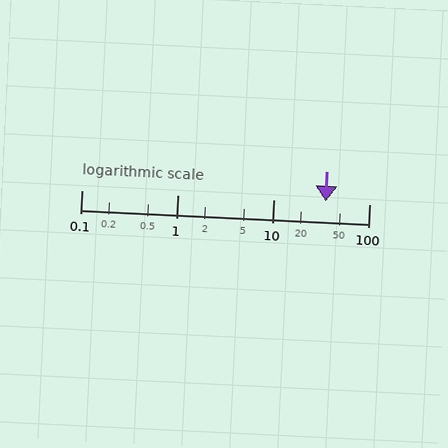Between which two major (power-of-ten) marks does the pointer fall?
The pointer is between 10 and 100.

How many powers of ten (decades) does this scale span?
The scale spans 3 decades, from 0.1 to 100.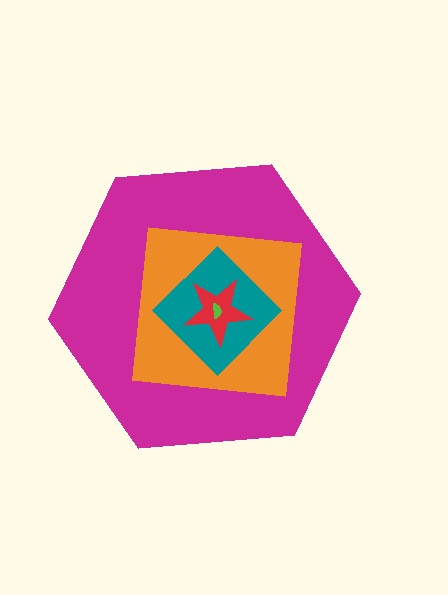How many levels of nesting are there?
5.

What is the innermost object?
The lime semicircle.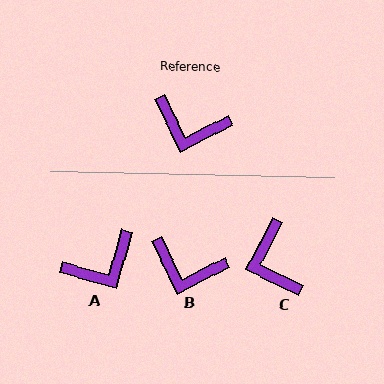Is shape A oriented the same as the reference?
No, it is off by about 48 degrees.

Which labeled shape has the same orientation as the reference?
B.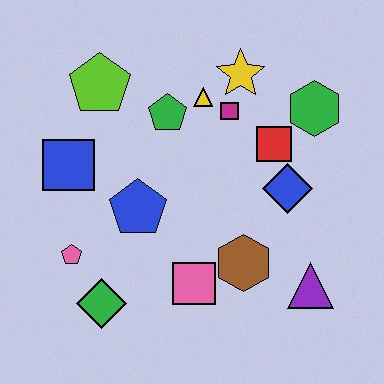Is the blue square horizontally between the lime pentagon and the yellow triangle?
No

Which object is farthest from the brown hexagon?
The lime pentagon is farthest from the brown hexagon.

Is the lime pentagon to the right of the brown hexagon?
No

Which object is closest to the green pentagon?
The yellow triangle is closest to the green pentagon.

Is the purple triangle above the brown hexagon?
No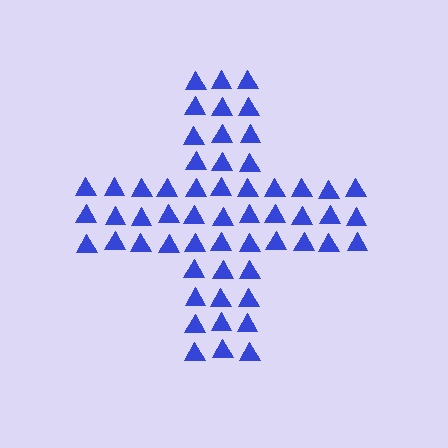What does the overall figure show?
The overall figure shows a cross.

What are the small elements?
The small elements are triangles.